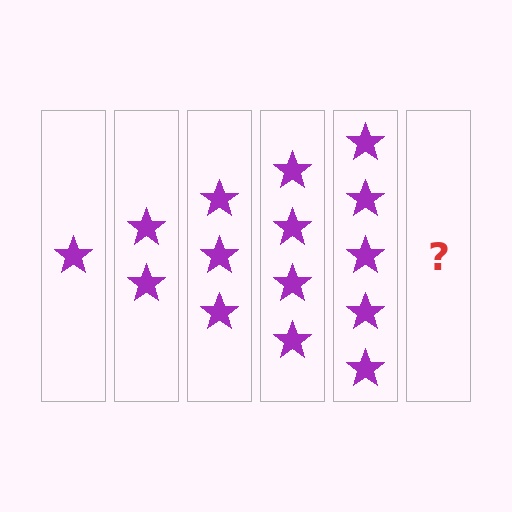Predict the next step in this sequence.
The next step is 6 stars.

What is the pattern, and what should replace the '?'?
The pattern is that each step adds one more star. The '?' should be 6 stars.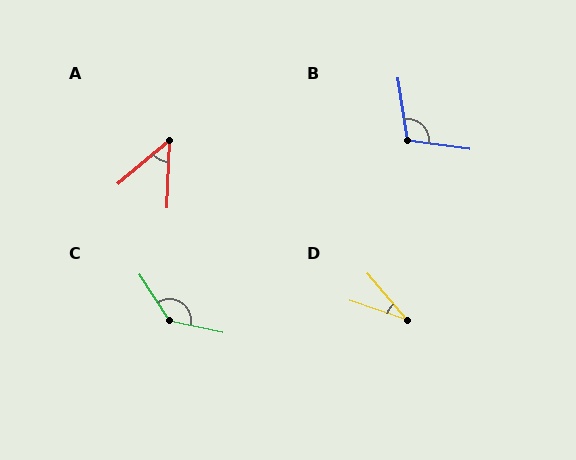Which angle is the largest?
C, at approximately 136 degrees.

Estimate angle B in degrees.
Approximately 106 degrees.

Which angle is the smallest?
D, at approximately 31 degrees.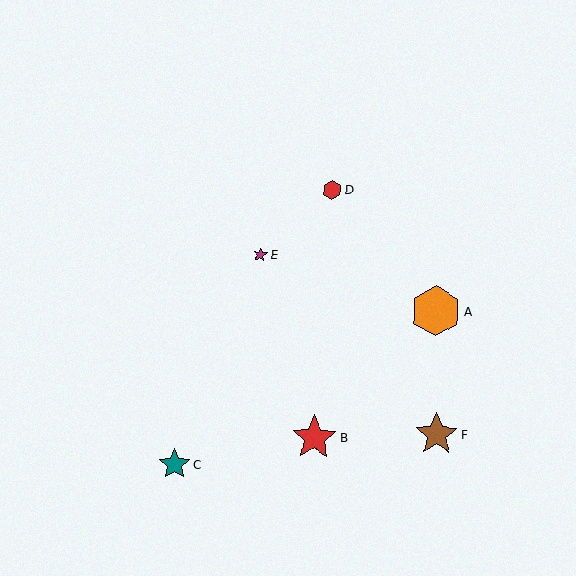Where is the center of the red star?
The center of the red star is at (314, 438).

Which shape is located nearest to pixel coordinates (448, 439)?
The brown star (labeled F) at (436, 434) is nearest to that location.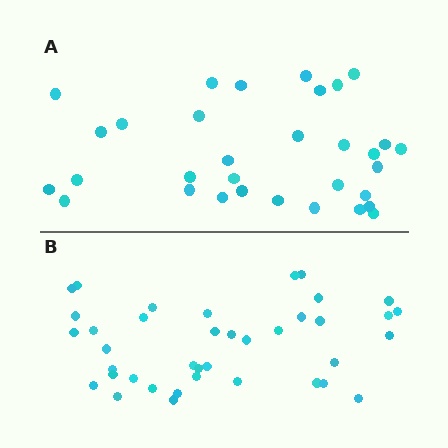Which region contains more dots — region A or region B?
Region B (the bottom region) has more dots.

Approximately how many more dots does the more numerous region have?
Region B has roughly 8 or so more dots than region A.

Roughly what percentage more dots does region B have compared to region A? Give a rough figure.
About 20% more.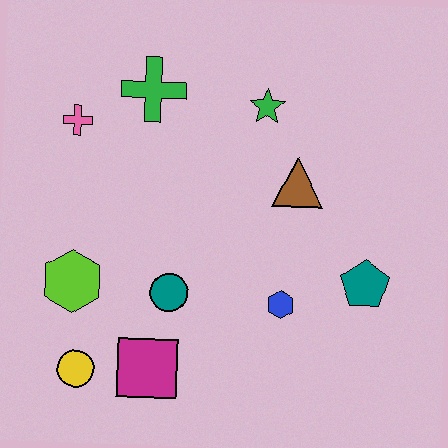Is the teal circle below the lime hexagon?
Yes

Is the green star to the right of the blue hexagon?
No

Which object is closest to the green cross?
The pink cross is closest to the green cross.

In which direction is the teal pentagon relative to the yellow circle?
The teal pentagon is to the right of the yellow circle.